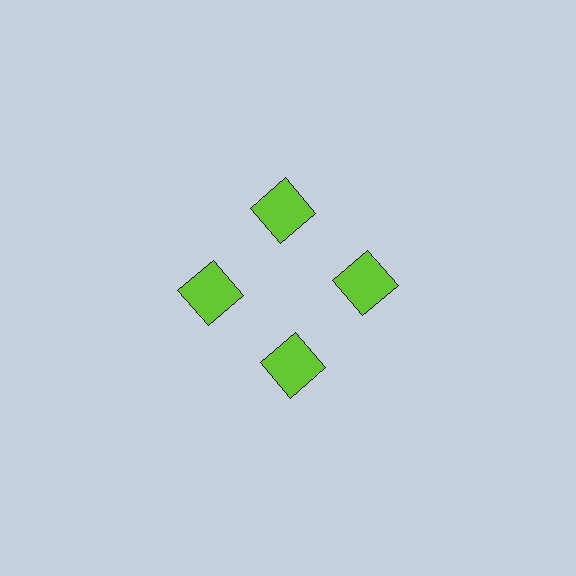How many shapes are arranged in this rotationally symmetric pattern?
There are 4 shapes, arranged in 4 groups of 1.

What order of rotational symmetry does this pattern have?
This pattern has 4-fold rotational symmetry.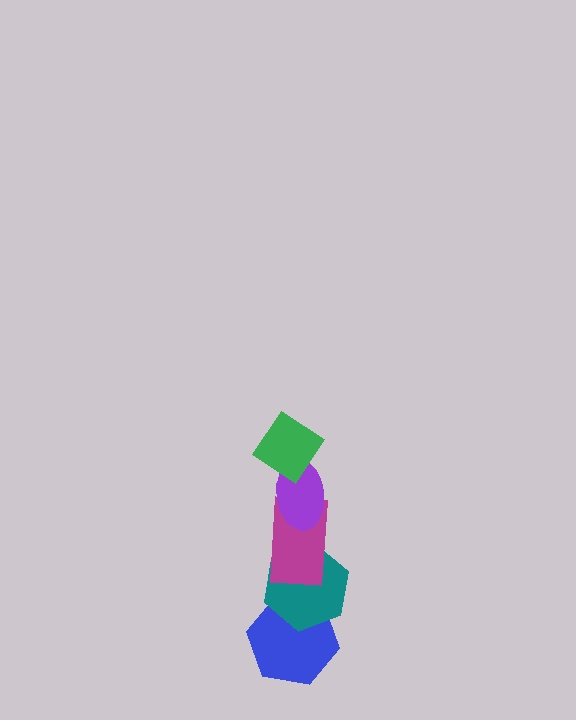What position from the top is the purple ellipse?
The purple ellipse is 2nd from the top.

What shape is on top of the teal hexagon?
The magenta rectangle is on top of the teal hexagon.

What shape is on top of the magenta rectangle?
The purple ellipse is on top of the magenta rectangle.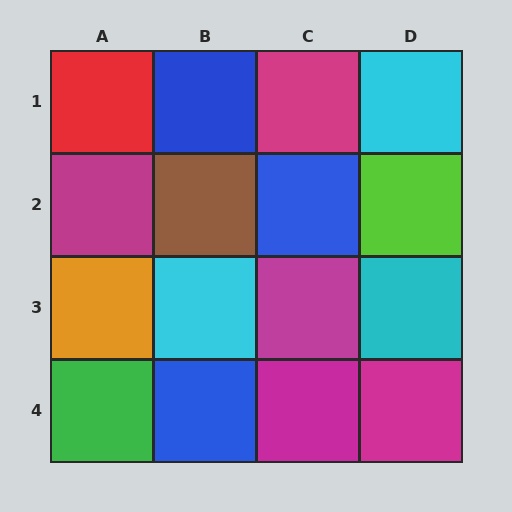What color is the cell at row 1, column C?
Magenta.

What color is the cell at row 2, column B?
Brown.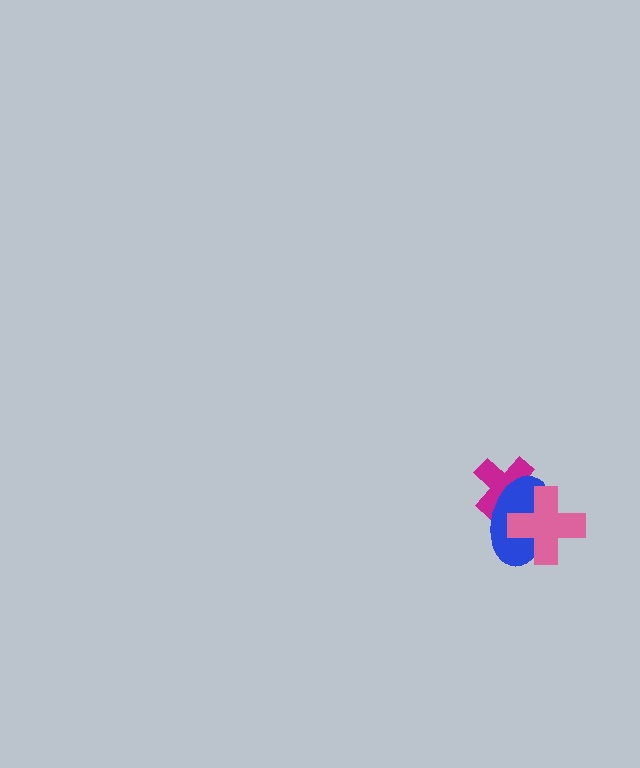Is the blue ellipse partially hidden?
Yes, it is partially covered by another shape.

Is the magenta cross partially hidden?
Yes, it is partially covered by another shape.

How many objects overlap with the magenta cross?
2 objects overlap with the magenta cross.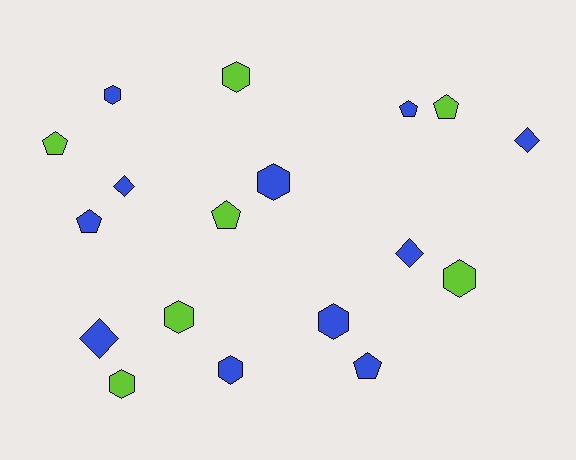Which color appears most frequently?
Blue, with 11 objects.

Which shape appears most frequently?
Hexagon, with 8 objects.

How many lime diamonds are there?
There are no lime diamonds.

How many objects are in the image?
There are 18 objects.